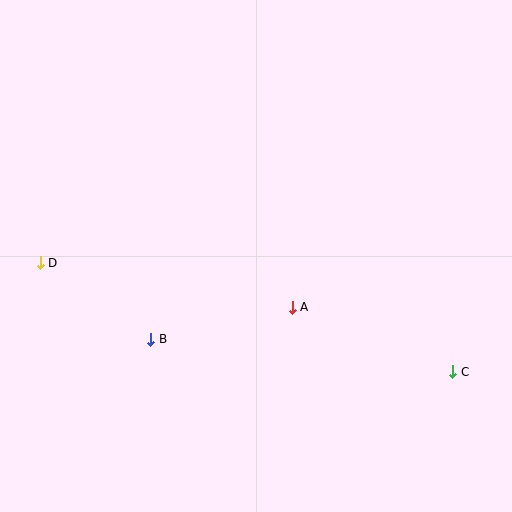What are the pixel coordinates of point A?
Point A is at (292, 307).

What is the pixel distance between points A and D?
The distance between A and D is 256 pixels.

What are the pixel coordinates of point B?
Point B is at (151, 339).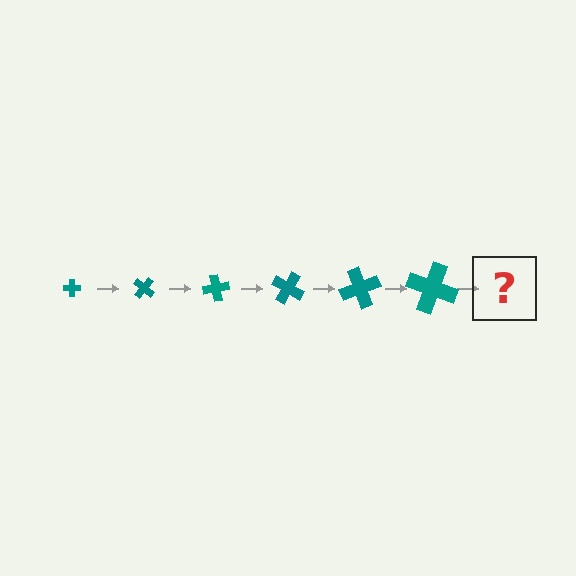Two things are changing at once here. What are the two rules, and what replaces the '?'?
The two rules are that the cross grows larger each step and it rotates 40 degrees each step. The '?' should be a cross, larger than the previous one and rotated 240 degrees from the start.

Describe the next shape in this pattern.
It should be a cross, larger than the previous one and rotated 240 degrees from the start.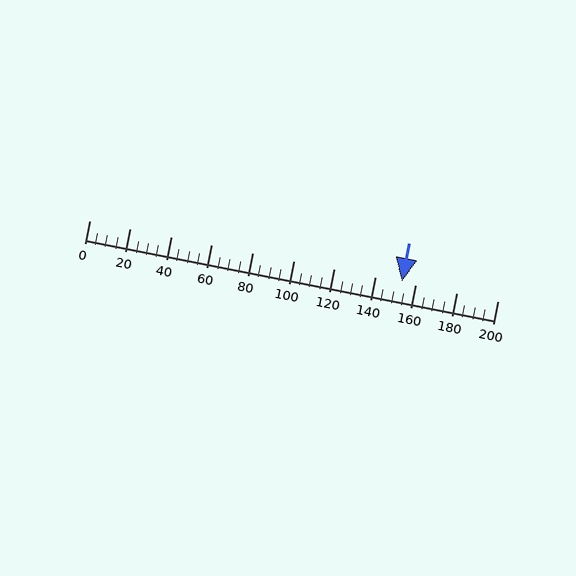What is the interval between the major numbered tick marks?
The major tick marks are spaced 20 units apart.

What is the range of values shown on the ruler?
The ruler shows values from 0 to 200.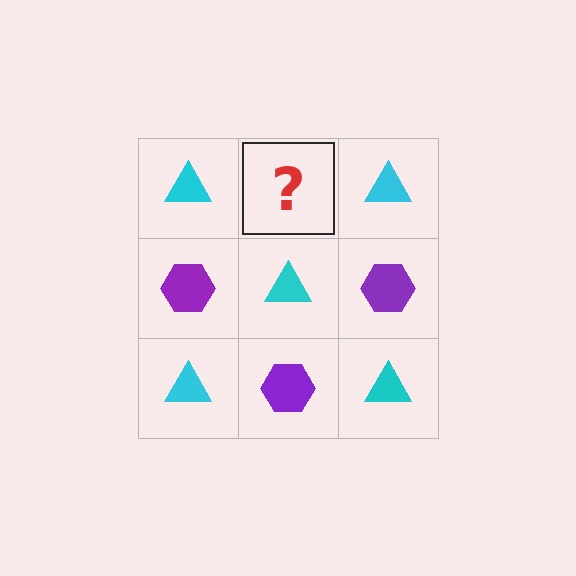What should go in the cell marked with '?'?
The missing cell should contain a purple hexagon.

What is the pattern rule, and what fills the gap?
The rule is that it alternates cyan triangle and purple hexagon in a checkerboard pattern. The gap should be filled with a purple hexagon.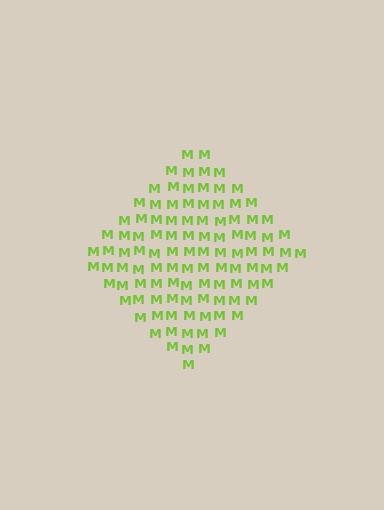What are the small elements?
The small elements are letter M's.